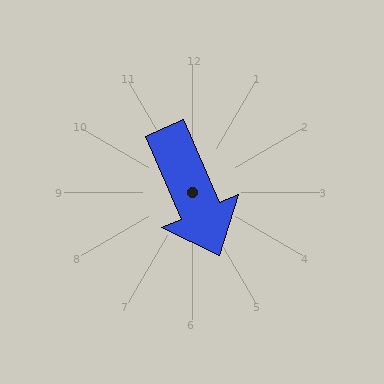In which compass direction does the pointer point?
Southeast.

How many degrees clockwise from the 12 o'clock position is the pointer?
Approximately 157 degrees.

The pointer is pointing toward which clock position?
Roughly 5 o'clock.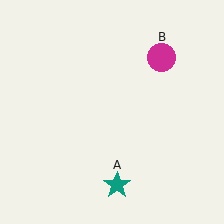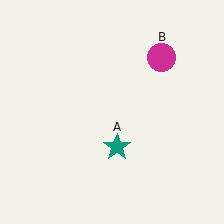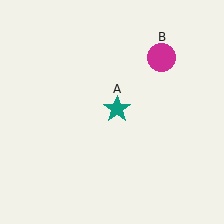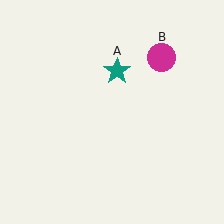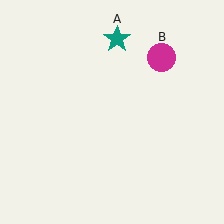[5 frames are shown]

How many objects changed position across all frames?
1 object changed position: teal star (object A).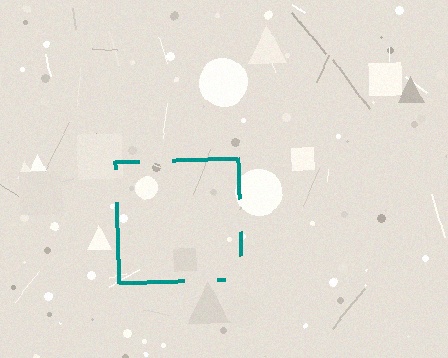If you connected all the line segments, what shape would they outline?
They would outline a square.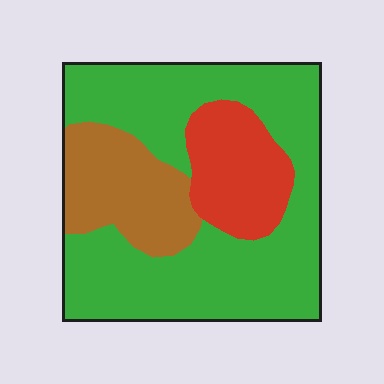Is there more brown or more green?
Green.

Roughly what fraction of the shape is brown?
Brown takes up about one fifth (1/5) of the shape.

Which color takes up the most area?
Green, at roughly 65%.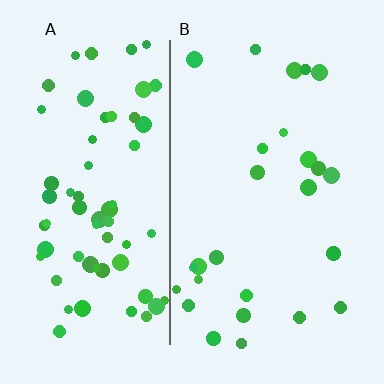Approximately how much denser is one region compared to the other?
Approximately 2.5× — region A over region B.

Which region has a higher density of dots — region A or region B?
A (the left).